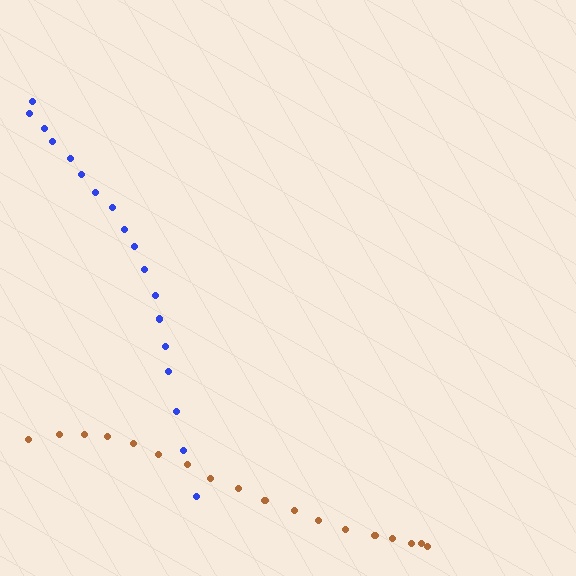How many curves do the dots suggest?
There are 2 distinct paths.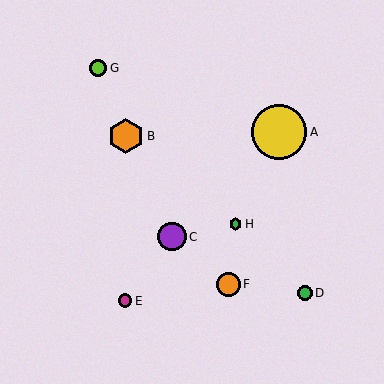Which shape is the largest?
The yellow circle (labeled A) is the largest.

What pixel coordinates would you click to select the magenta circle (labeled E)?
Click at (125, 301) to select the magenta circle E.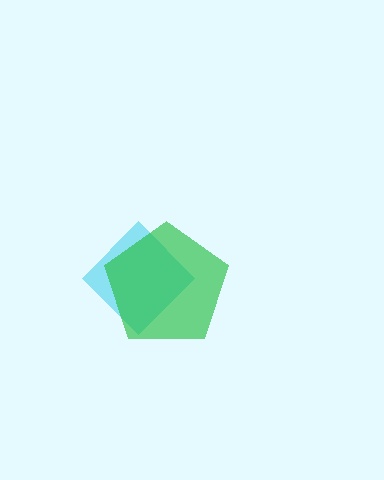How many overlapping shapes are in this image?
There are 2 overlapping shapes in the image.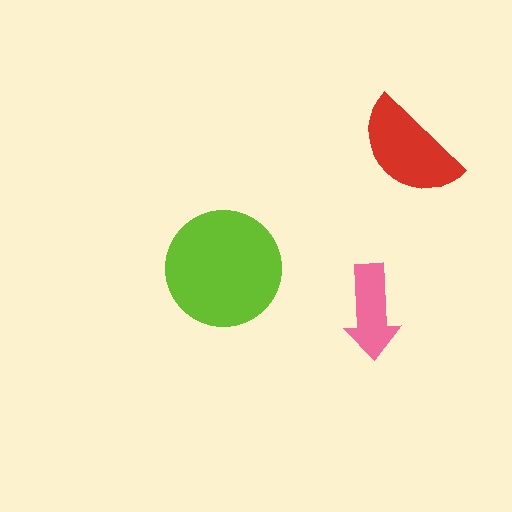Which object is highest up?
The red semicircle is topmost.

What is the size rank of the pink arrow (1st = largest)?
3rd.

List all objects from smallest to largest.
The pink arrow, the red semicircle, the lime circle.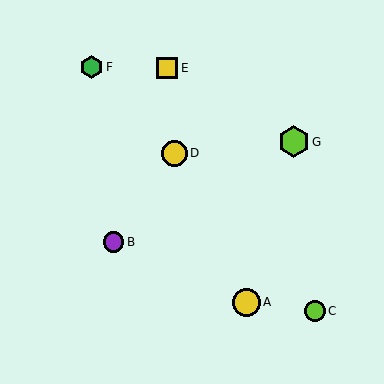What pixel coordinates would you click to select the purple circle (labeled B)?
Click at (114, 242) to select the purple circle B.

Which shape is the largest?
The lime hexagon (labeled G) is the largest.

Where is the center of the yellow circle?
The center of the yellow circle is at (175, 153).